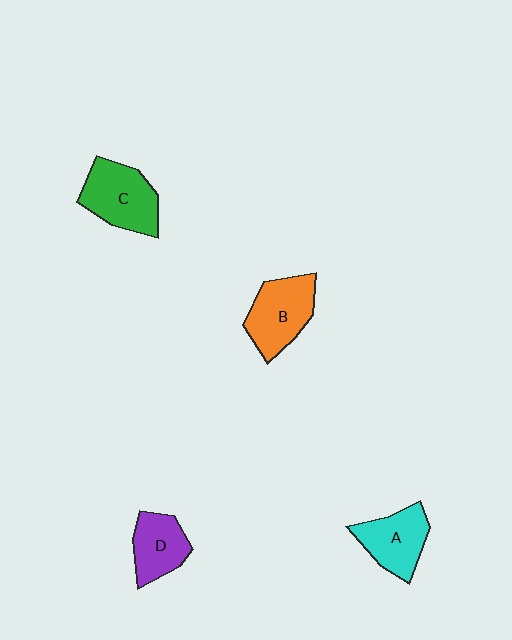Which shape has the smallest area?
Shape D (purple).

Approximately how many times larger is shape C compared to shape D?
Approximately 1.4 times.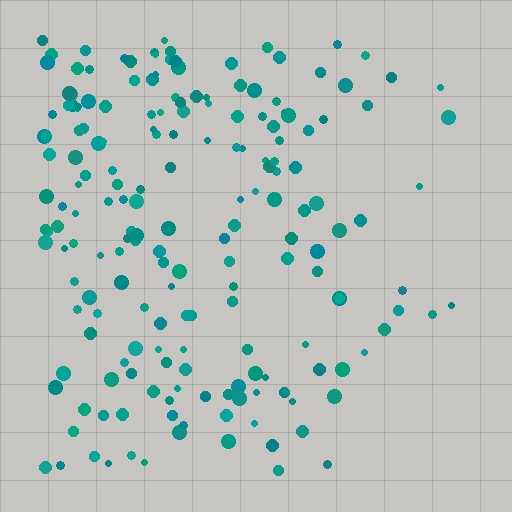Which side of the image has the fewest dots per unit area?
The right.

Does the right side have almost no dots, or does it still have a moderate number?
Still a moderate number, just noticeably fewer than the left.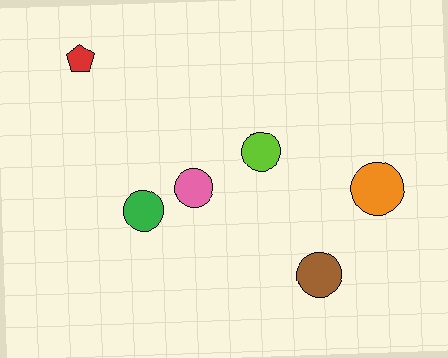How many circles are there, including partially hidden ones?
There are 5 circles.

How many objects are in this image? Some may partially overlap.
There are 6 objects.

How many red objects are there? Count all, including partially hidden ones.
There is 1 red object.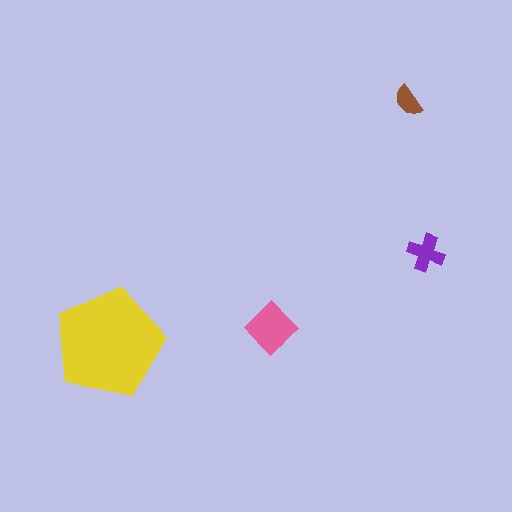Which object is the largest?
The yellow pentagon.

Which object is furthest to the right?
The purple cross is rightmost.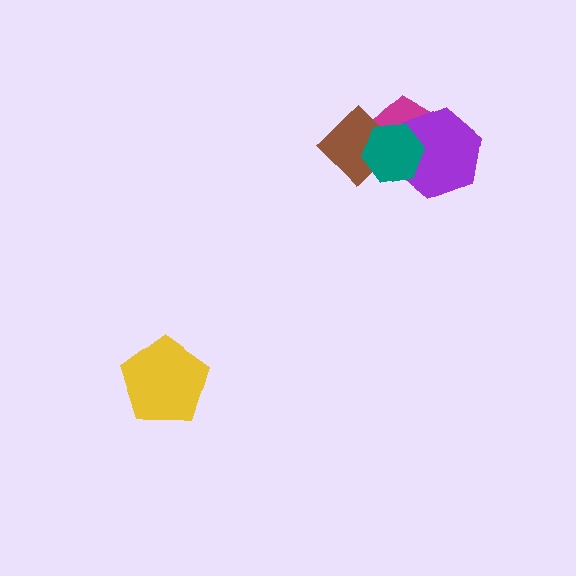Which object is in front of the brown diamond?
The teal hexagon is in front of the brown diamond.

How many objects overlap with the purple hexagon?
2 objects overlap with the purple hexagon.